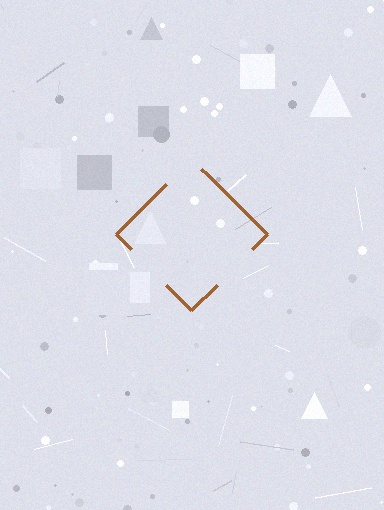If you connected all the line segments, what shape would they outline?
They would outline a diamond.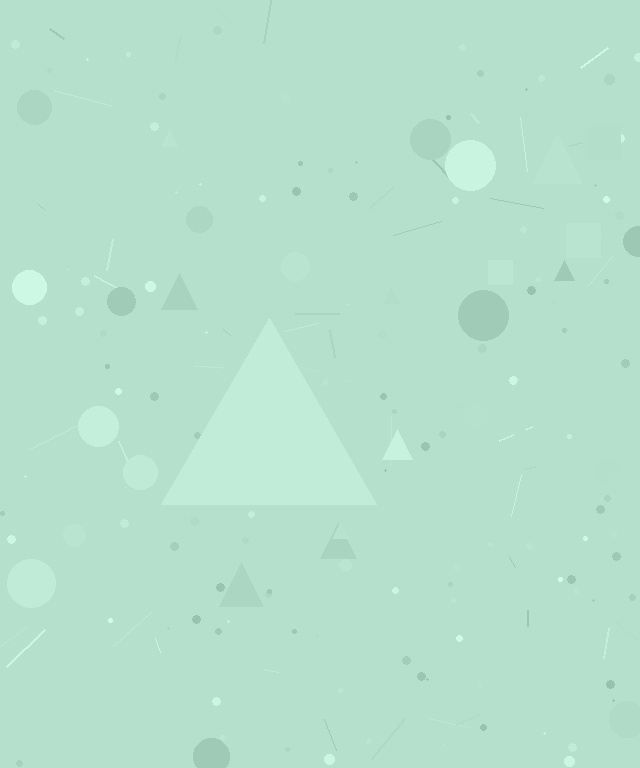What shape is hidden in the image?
A triangle is hidden in the image.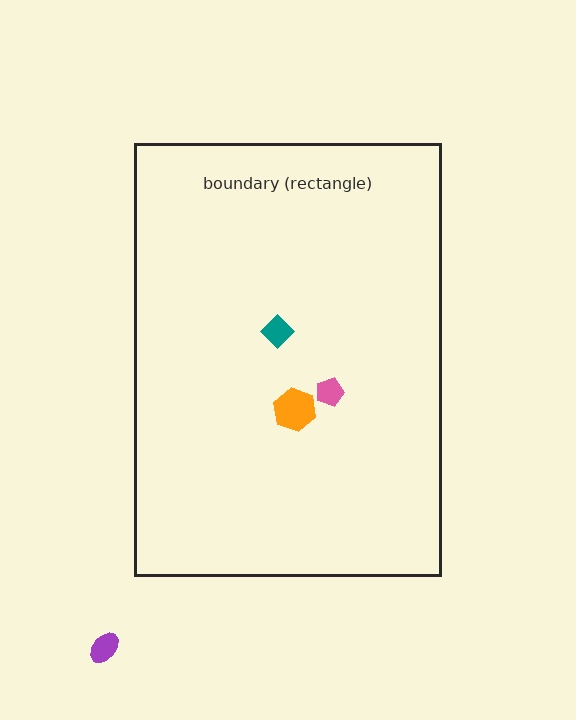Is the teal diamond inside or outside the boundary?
Inside.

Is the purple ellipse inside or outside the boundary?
Outside.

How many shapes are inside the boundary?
3 inside, 1 outside.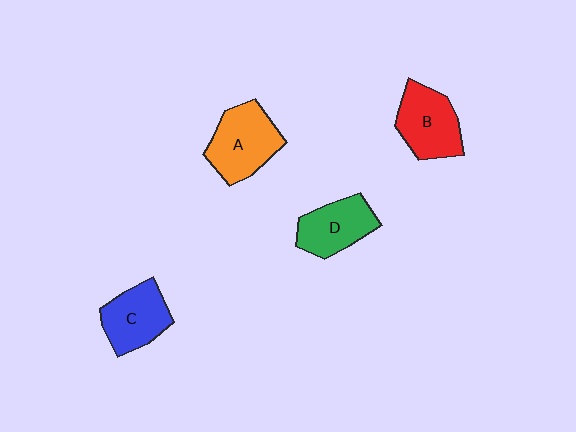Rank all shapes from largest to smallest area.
From largest to smallest: A (orange), B (red), C (blue), D (green).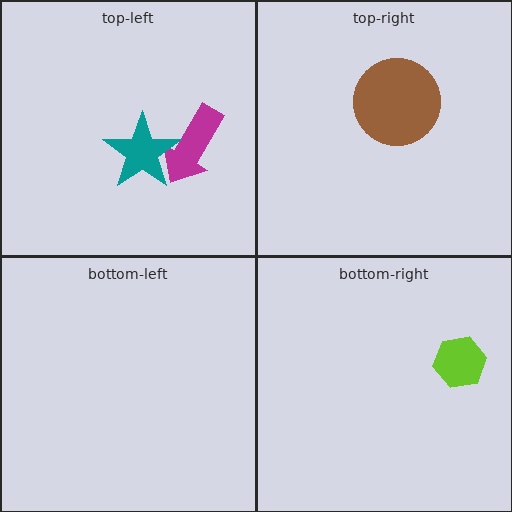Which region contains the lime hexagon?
The bottom-right region.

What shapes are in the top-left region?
The magenta arrow, the teal star.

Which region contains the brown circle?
The top-right region.